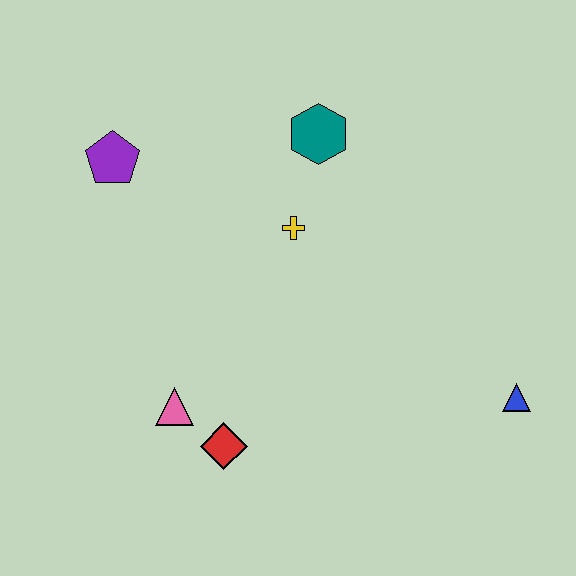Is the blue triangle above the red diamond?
Yes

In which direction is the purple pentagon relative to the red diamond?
The purple pentagon is above the red diamond.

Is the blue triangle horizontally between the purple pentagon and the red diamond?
No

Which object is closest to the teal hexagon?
The yellow cross is closest to the teal hexagon.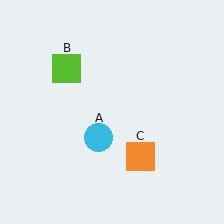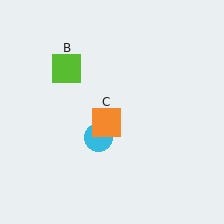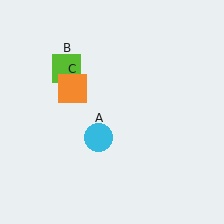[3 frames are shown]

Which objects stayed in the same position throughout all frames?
Cyan circle (object A) and lime square (object B) remained stationary.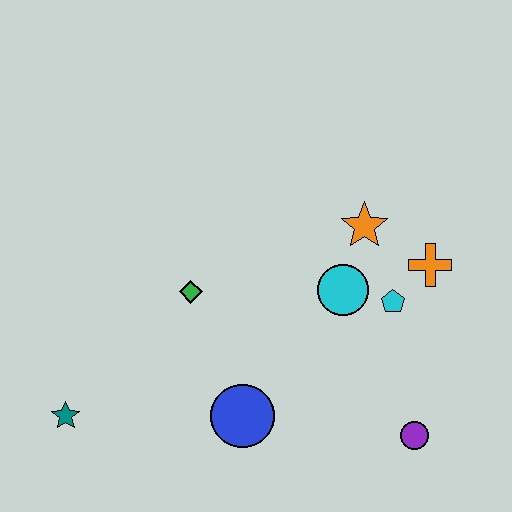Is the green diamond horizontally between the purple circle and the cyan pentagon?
No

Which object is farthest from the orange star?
The teal star is farthest from the orange star.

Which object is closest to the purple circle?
The cyan pentagon is closest to the purple circle.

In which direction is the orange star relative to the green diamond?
The orange star is to the right of the green diamond.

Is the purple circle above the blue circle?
No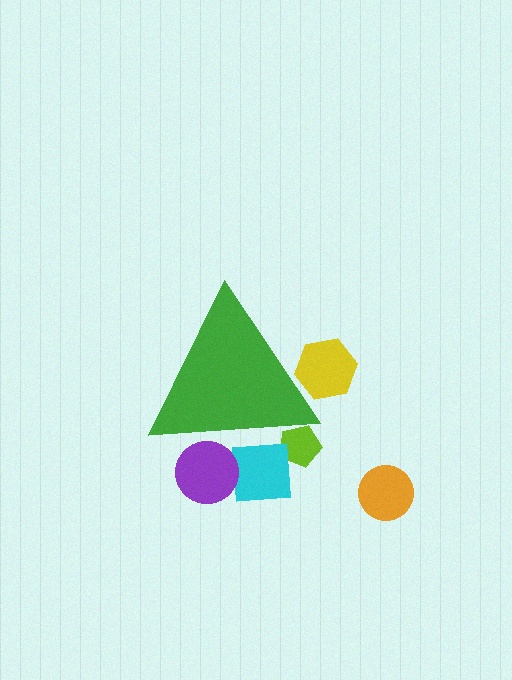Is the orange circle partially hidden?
No, the orange circle is fully visible.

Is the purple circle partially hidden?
Yes, the purple circle is partially hidden behind the green triangle.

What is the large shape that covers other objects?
A green triangle.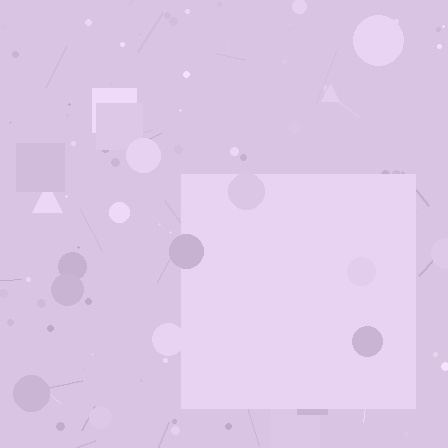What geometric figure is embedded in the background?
A square is embedded in the background.